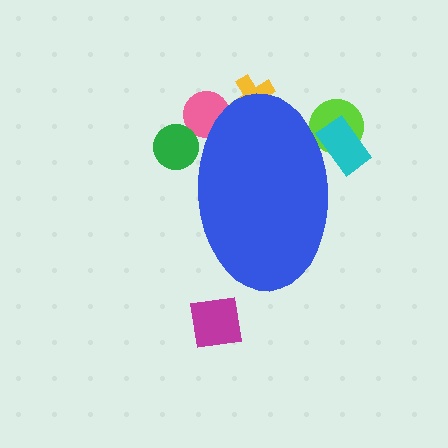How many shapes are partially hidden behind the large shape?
5 shapes are partially hidden.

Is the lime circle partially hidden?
Yes, the lime circle is partially hidden behind the blue ellipse.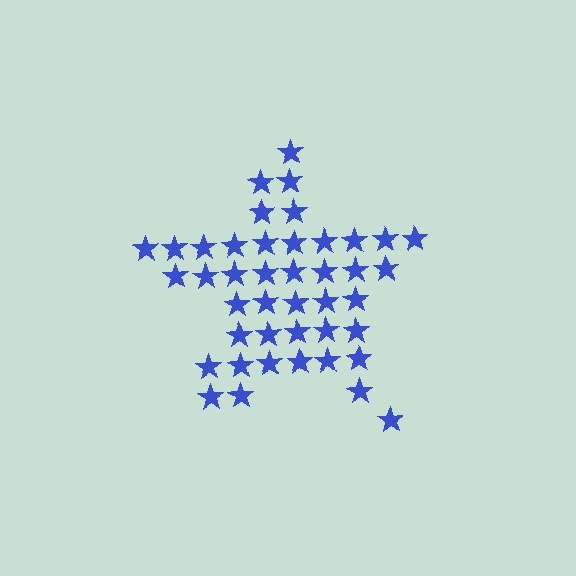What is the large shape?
The large shape is a star.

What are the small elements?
The small elements are stars.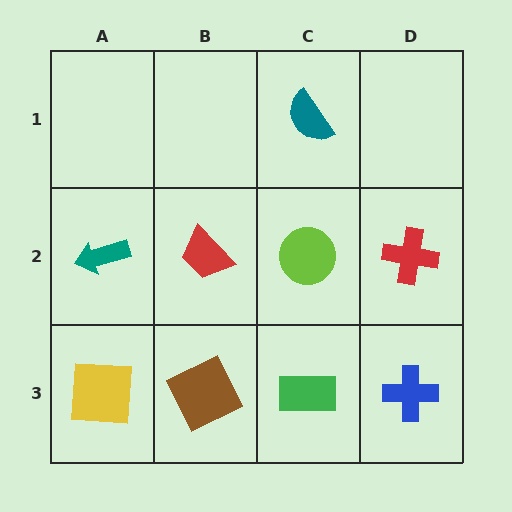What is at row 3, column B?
A brown square.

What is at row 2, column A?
A teal arrow.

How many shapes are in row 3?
4 shapes.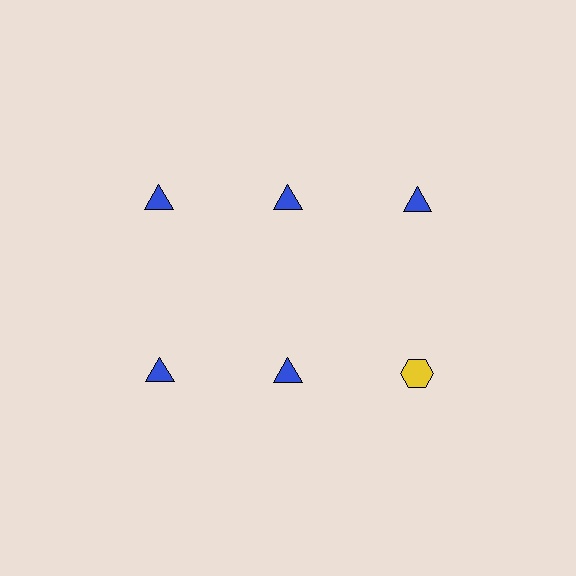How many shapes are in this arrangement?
There are 6 shapes arranged in a grid pattern.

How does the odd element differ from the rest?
It differs in both color (yellow instead of blue) and shape (hexagon instead of triangle).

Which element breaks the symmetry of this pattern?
The yellow hexagon in the second row, center column breaks the symmetry. All other shapes are blue triangles.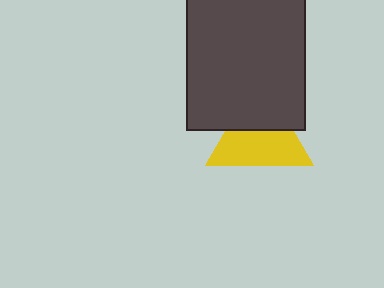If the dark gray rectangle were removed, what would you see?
You would see the complete yellow triangle.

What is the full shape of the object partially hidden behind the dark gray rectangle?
The partially hidden object is a yellow triangle.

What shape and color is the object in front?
The object in front is a dark gray rectangle.